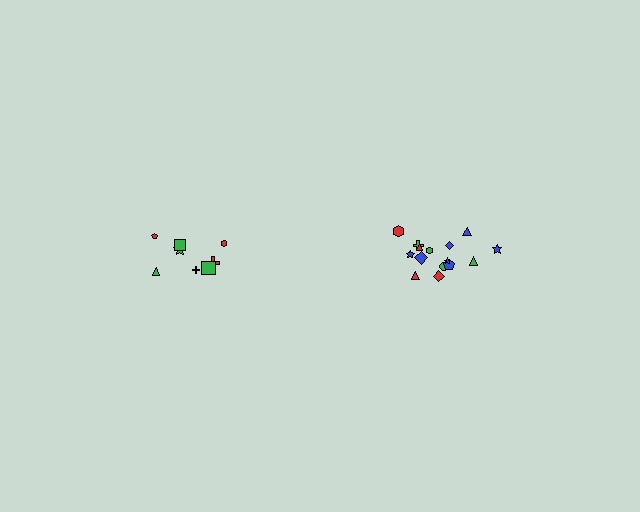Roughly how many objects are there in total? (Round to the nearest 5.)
Roughly 25 objects in total.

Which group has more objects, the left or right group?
The right group.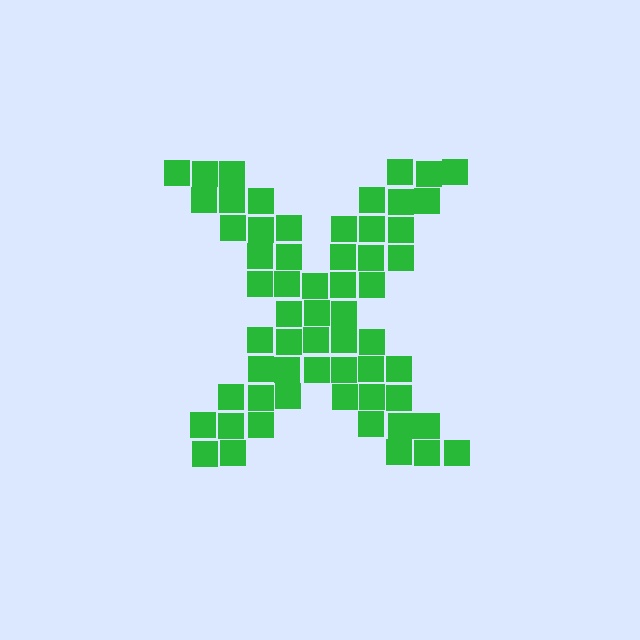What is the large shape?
The large shape is the letter X.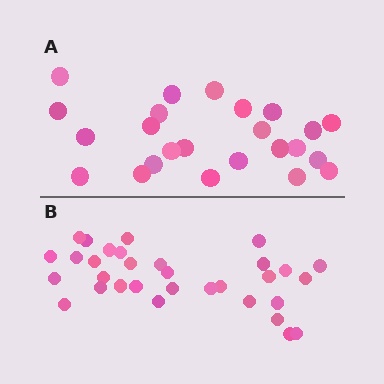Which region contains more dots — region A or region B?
Region B (the bottom region) has more dots.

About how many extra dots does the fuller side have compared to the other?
Region B has roughly 8 or so more dots than region A.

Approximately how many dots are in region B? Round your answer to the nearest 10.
About 30 dots. (The exact count is 32, which rounds to 30.)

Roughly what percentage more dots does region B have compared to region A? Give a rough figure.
About 35% more.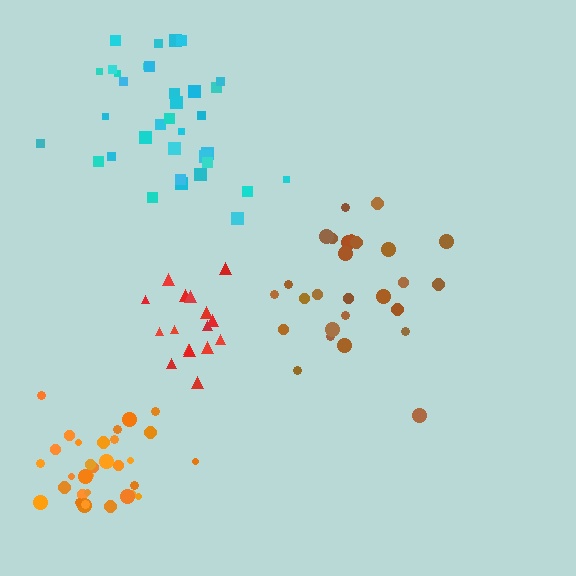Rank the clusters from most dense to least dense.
orange, red, brown, cyan.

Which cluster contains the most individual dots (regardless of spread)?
Cyan (35).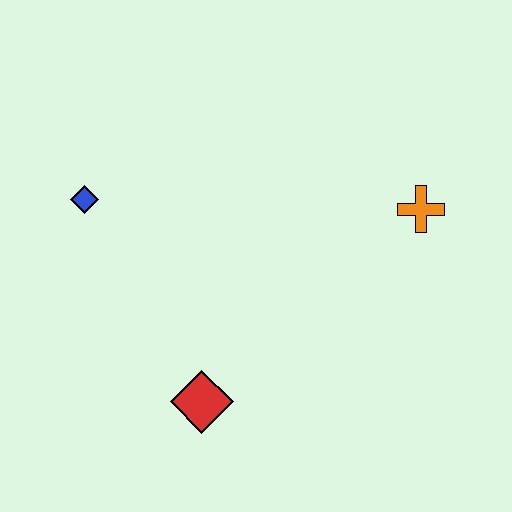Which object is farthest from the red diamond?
The orange cross is farthest from the red diamond.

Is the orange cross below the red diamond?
No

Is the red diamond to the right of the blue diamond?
Yes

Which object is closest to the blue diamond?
The red diamond is closest to the blue diamond.